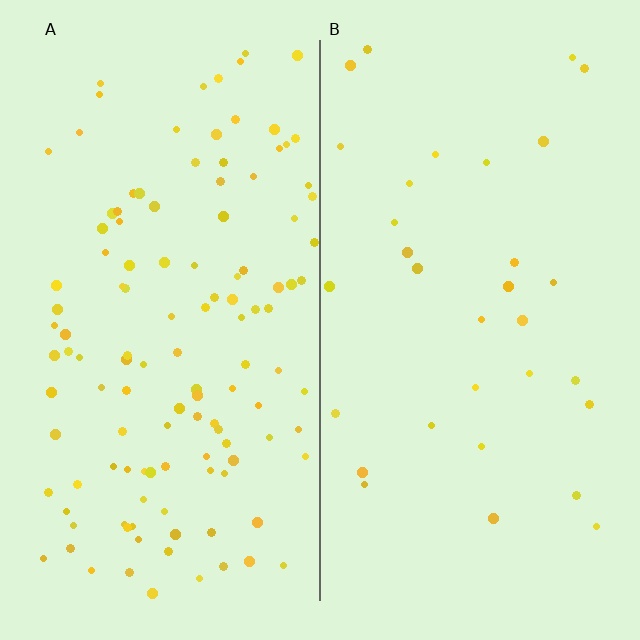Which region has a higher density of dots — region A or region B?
A (the left).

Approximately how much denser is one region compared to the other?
Approximately 3.8× — region A over region B.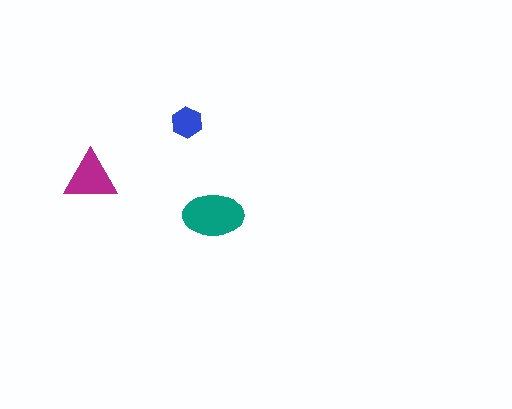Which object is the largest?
The teal ellipse.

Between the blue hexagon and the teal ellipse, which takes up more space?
The teal ellipse.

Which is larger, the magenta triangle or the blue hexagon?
The magenta triangle.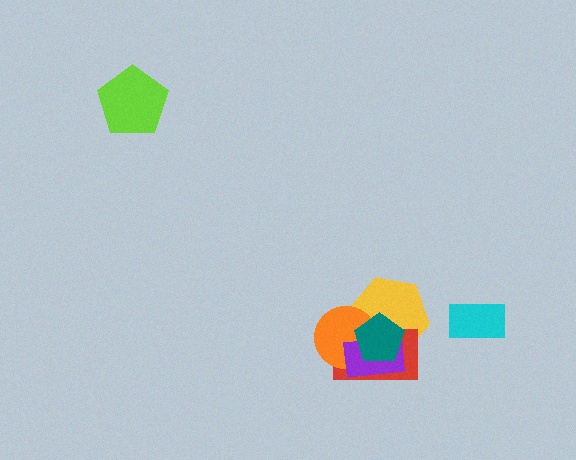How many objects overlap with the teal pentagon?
4 objects overlap with the teal pentagon.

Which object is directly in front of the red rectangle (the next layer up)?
The orange circle is directly in front of the red rectangle.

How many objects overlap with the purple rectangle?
4 objects overlap with the purple rectangle.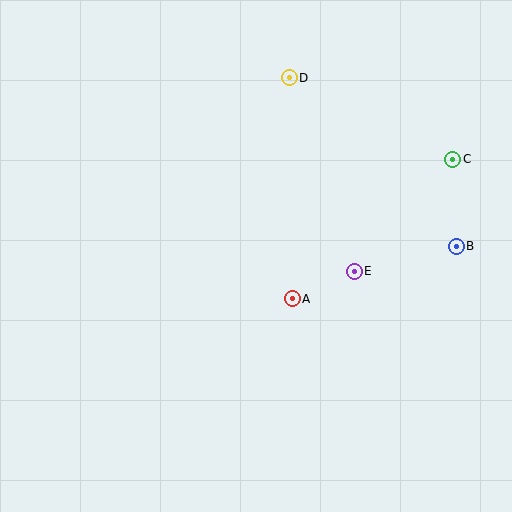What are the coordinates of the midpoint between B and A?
The midpoint between B and A is at (374, 272).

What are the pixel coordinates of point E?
Point E is at (354, 271).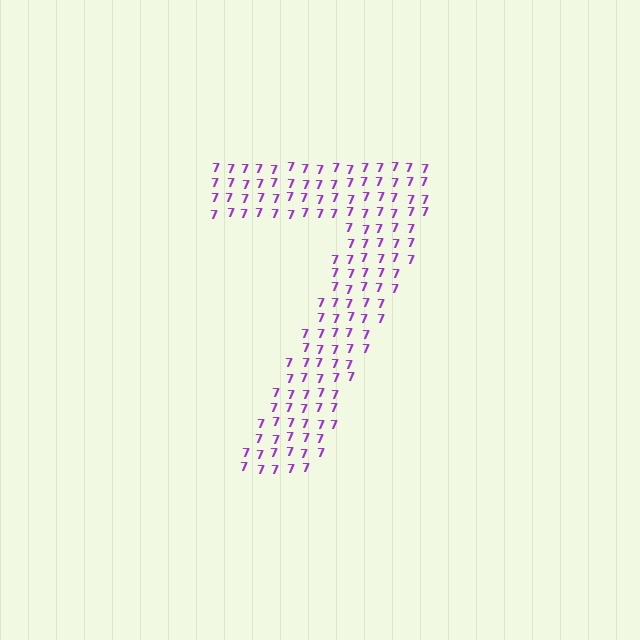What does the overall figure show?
The overall figure shows the digit 7.